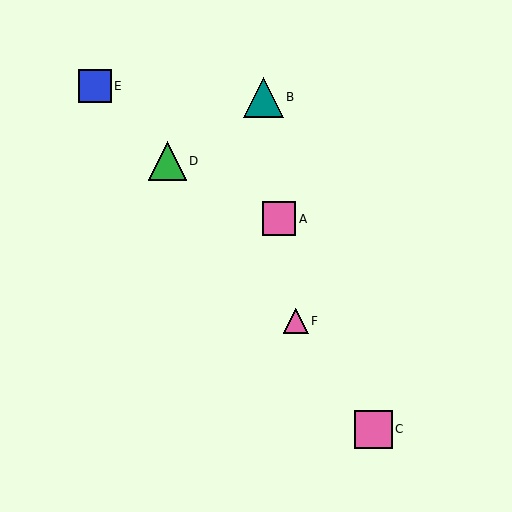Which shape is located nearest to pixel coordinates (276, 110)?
The teal triangle (labeled B) at (263, 97) is nearest to that location.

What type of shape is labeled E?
Shape E is a blue square.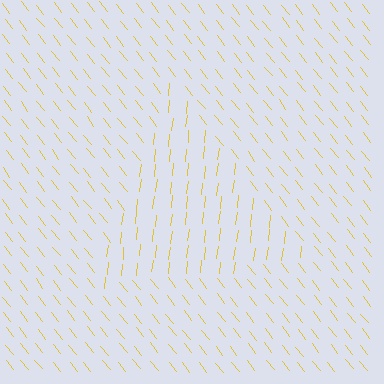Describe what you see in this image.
The image is filled with small yellow line segments. A triangle region in the image has lines oriented differently from the surrounding lines, creating a visible texture boundary.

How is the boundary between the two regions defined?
The boundary is defined purely by a change in line orientation (approximately 45 degrees difference). All lines are the same color and thickness.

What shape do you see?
I see a triangle.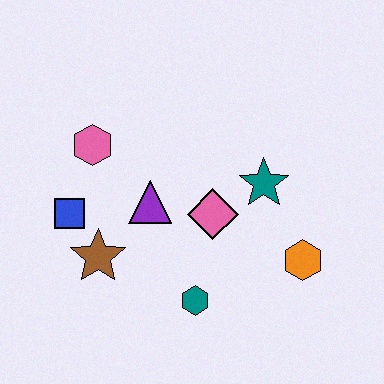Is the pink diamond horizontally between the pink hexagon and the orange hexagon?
Yes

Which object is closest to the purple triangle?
The pink diamond is closest to the purple triangle.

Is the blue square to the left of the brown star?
Yes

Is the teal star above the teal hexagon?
Yes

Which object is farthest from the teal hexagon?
The pink hexagon is farthest from the teal hexagon.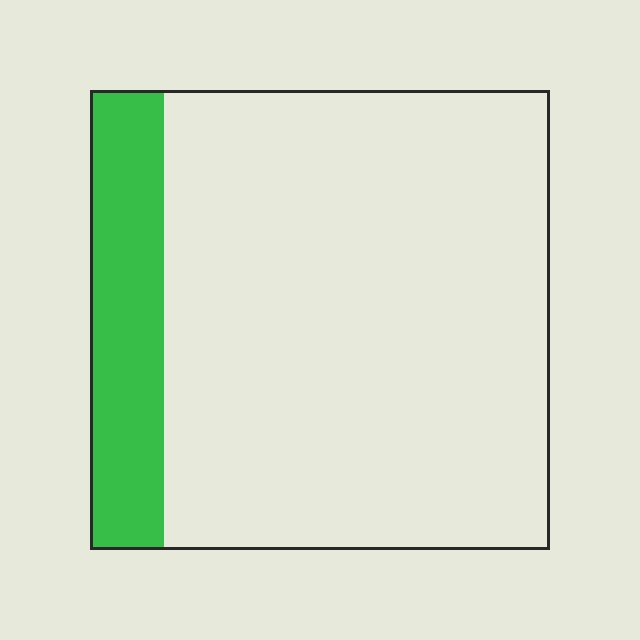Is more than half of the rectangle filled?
No.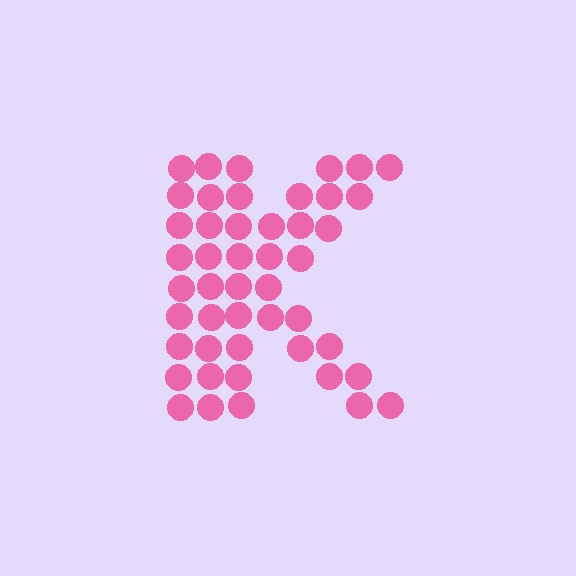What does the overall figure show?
The overall figure shows the letter K.